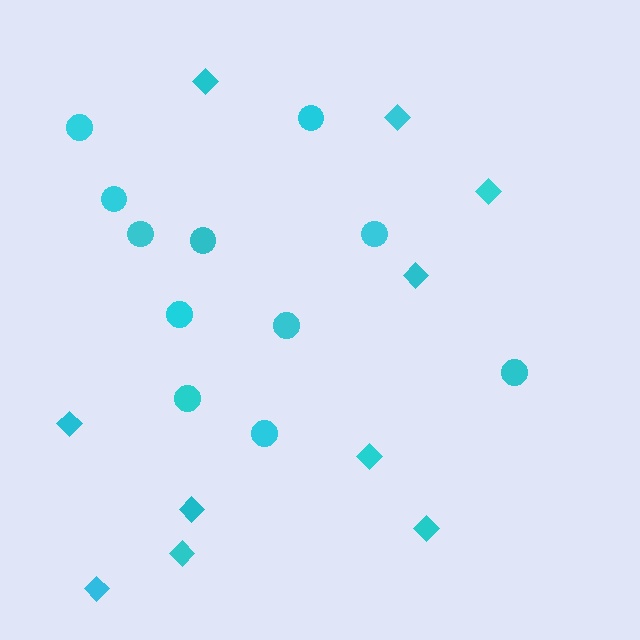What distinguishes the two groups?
There are 2 groups: one group of diamonds (10) and one group of circles (11).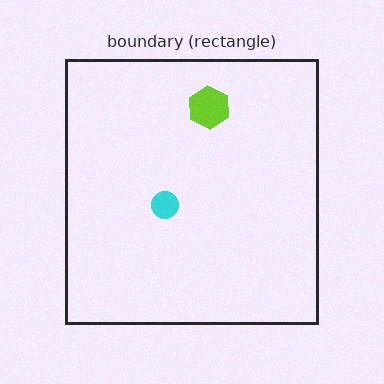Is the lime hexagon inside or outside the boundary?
Inside.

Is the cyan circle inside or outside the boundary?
Inside.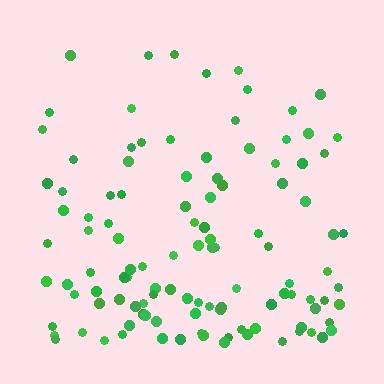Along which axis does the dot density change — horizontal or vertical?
Vertical.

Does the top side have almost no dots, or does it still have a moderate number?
Still a moderate number, just noticeably fewer than the bottom.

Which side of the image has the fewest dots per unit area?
The top.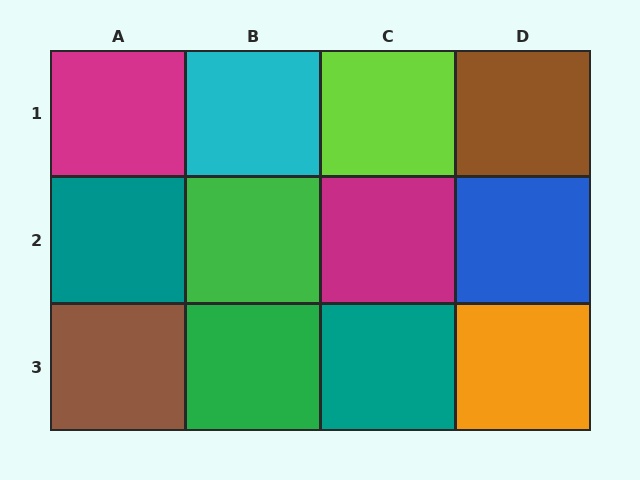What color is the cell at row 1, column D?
Brown.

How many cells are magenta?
2 cells are magenta.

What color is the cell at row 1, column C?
Lime.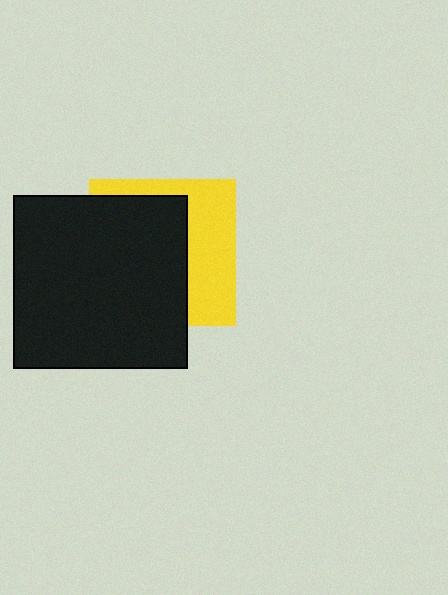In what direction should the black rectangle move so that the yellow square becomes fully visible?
The black rectangle should move left. That is the shortest direction to clear the overlap and leave the yellow square fully visible.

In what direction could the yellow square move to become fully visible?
The yellow square could move right. That would shift it out from behind the black rectangle entirely.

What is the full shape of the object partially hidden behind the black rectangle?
The partially hidden object is a yellow square.